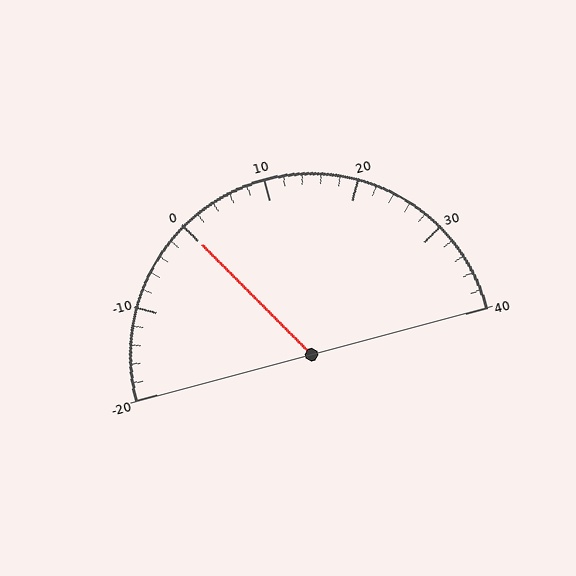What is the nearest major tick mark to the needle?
The nearest major tick mark is 0.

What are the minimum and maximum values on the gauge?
The gauge ranges from -20 to 40.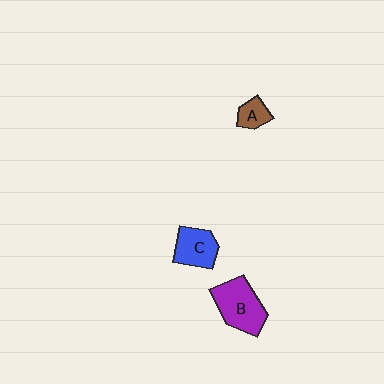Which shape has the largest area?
Shape B (purple).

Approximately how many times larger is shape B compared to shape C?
Approximately 1.4 times.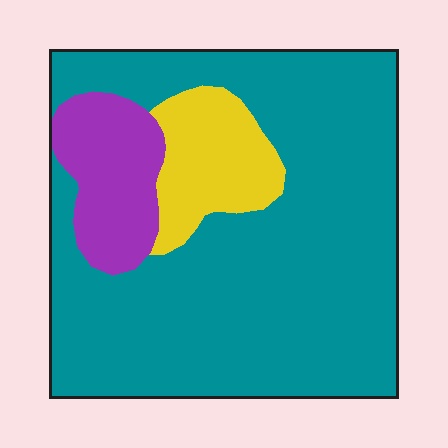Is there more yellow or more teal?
Teal.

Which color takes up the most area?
Teal, at roughly 75%.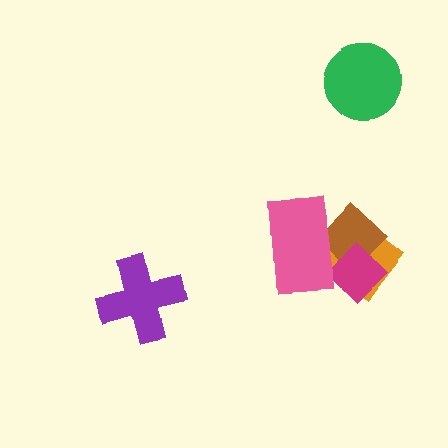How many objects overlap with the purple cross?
0 objects overlap with the purple cross.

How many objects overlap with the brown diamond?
3 objects overlap with the brown diamond.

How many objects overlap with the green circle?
0 objects overlap with the green circle.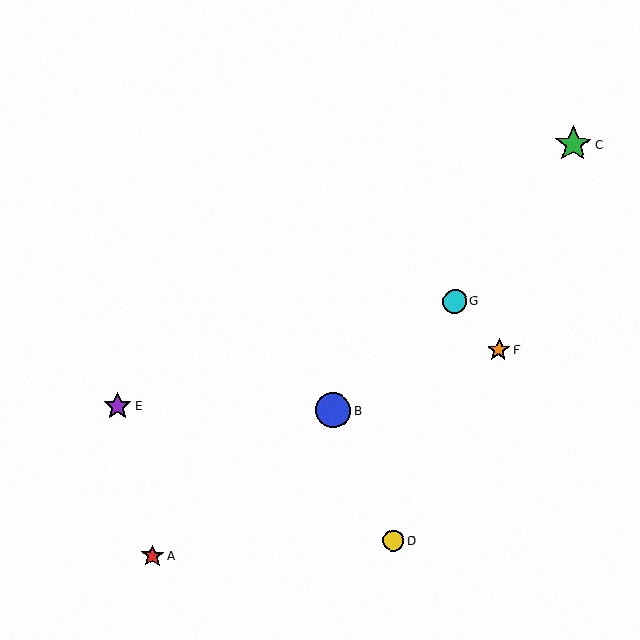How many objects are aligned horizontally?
2 objects (B, E) are aligned horizontally.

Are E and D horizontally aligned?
No, E is at y≈406 and D is at y≈541.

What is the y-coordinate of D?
Object D is at y≈541.